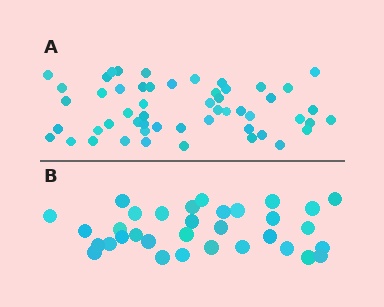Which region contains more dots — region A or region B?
Region A (the top region) has more dots.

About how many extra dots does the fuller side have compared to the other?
Region A has approximately 20 more dots than region B.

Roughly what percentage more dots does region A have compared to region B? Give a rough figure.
About 60% more.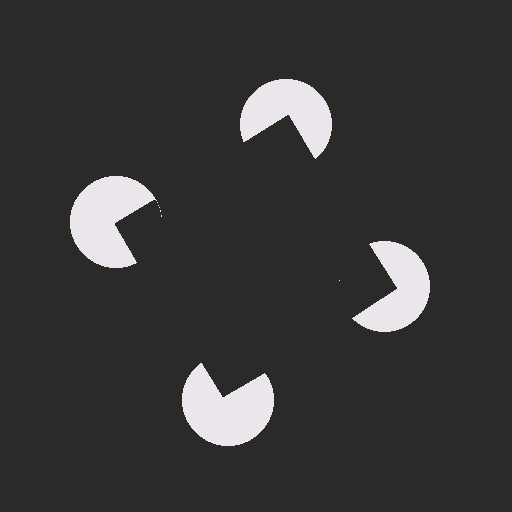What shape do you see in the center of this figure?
An illusory square — its edges are inferred from the aligned wedge cuts in the pac-man discs, not physically drawn.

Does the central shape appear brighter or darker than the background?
It typically appears slightly darker than the background, even though no actual brightness change is drawn.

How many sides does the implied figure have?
4 sides.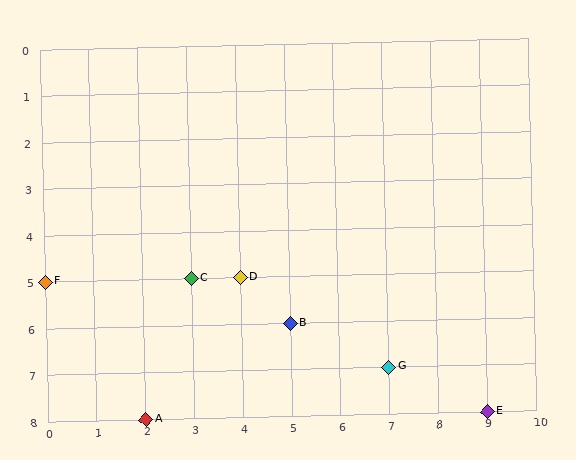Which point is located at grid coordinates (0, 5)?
Point F is at (0, 5).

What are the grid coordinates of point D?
Point D is at grid coordinates (4, 5).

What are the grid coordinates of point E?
Point E is at grid coordinates (9, 8).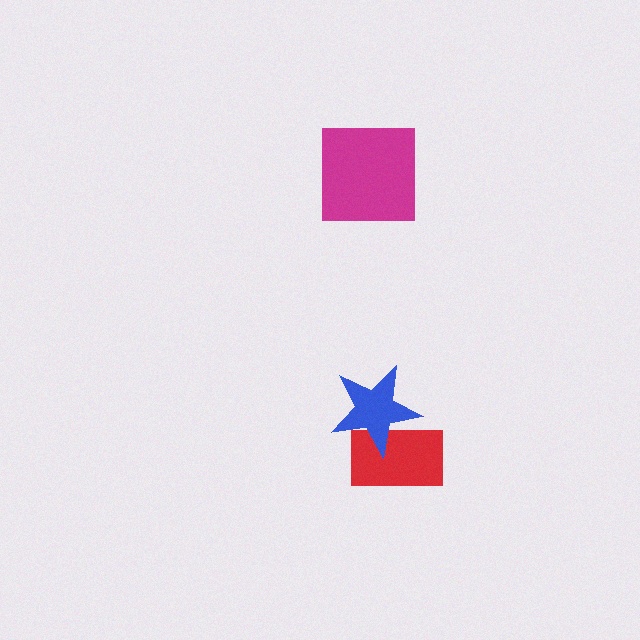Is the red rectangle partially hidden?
Yes, it is partially covered by another shape.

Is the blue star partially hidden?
No, no other shape covers it.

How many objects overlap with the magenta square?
0 objects overlap with the magenta square.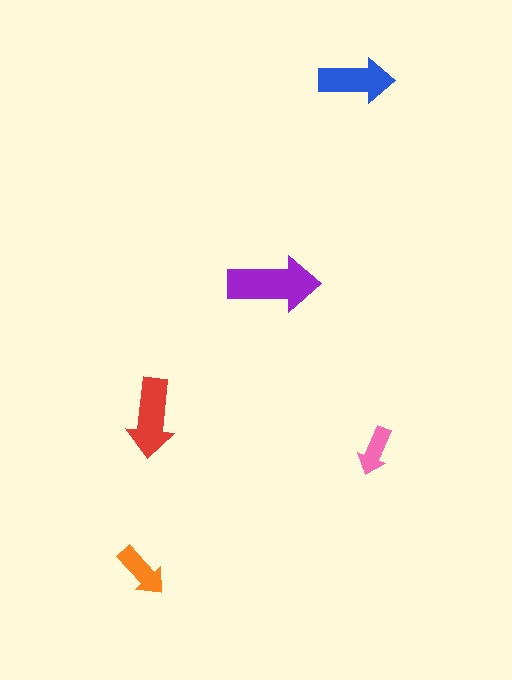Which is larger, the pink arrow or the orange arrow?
The orange one.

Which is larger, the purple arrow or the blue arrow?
The purple one.